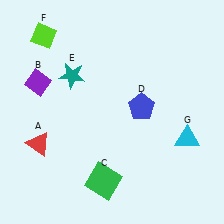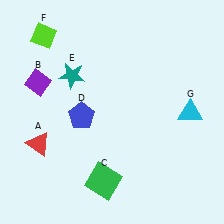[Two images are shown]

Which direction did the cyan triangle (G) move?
The cyan triangle (G) moved up.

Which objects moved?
The objects that moved are: the blue pentagon (D), the cyan triangle (G).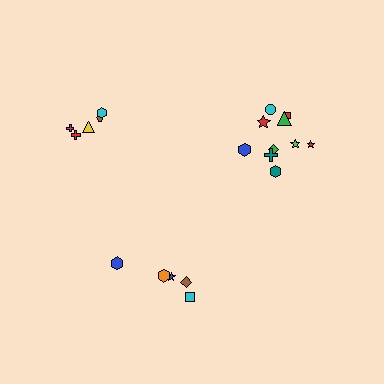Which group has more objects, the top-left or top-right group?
The top-right group.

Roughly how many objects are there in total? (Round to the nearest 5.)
Roughly 20 objects in total.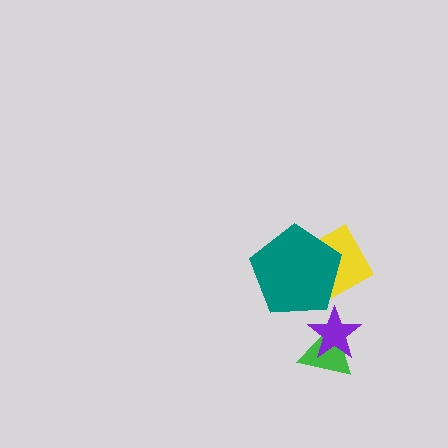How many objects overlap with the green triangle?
1 object overlaps with the green triangle.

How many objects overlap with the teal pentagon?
1 object overlaps with the teal pentagon.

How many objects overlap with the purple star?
1 object overlaps with the purple star.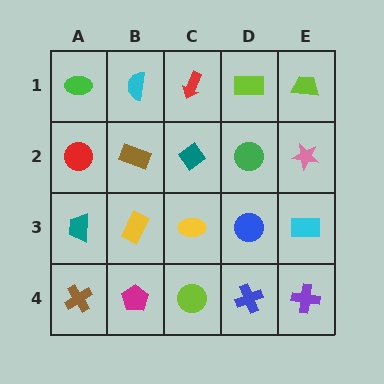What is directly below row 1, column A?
A red circle.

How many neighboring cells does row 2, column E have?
3.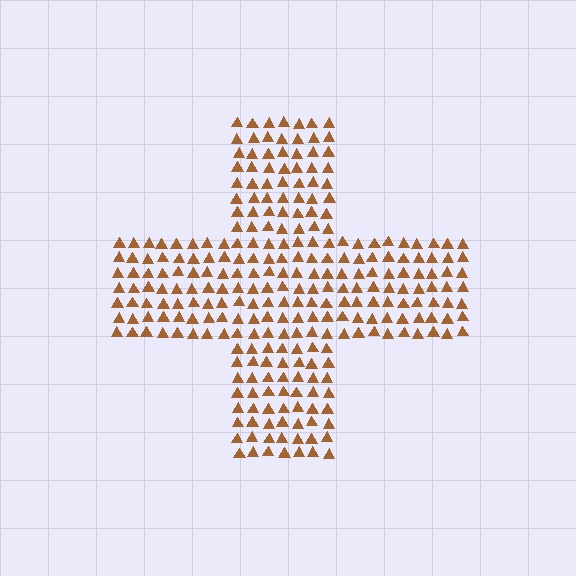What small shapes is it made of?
It is made of small triangles.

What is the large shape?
The large shape is a cross.